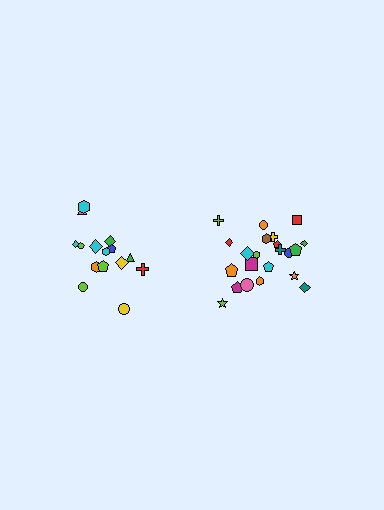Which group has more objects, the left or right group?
The right group.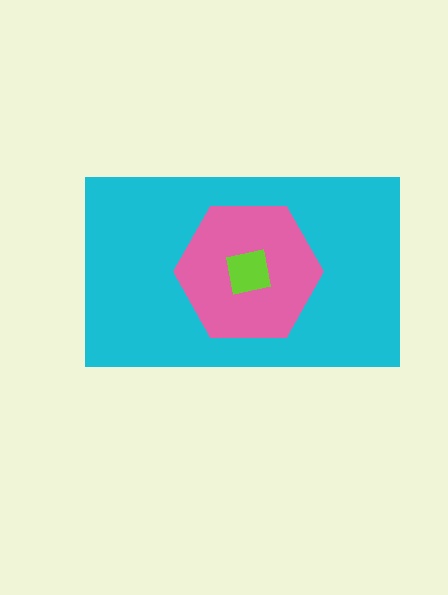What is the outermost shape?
The cyan rectangle.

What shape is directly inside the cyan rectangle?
The pink hexagon.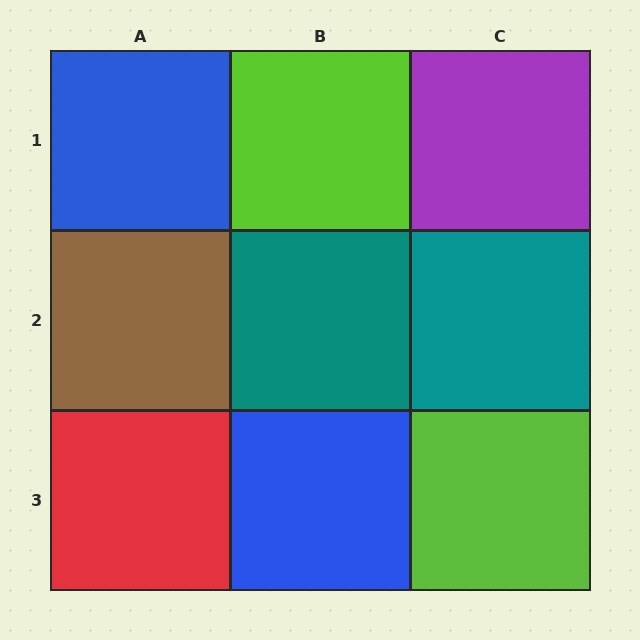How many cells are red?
1 cell is red.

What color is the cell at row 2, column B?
Teal.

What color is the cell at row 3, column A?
Red.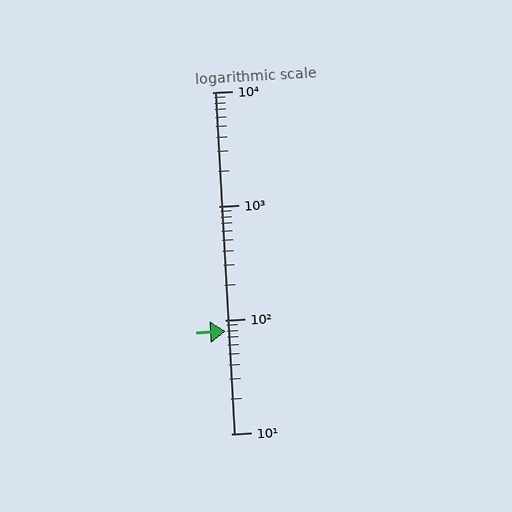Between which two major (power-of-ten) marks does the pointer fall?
The pointer is between 10 and 100.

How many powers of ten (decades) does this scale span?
The scale spans 3 decades, from 10 to 10000.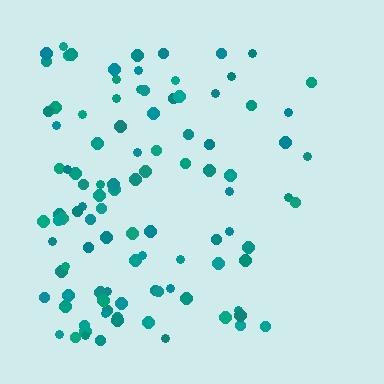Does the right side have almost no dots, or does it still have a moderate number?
Still a moderate number, just noticeably fewer than the left.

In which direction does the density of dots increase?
From right to left, with the left side densest.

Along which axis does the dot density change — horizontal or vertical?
Horizontal.